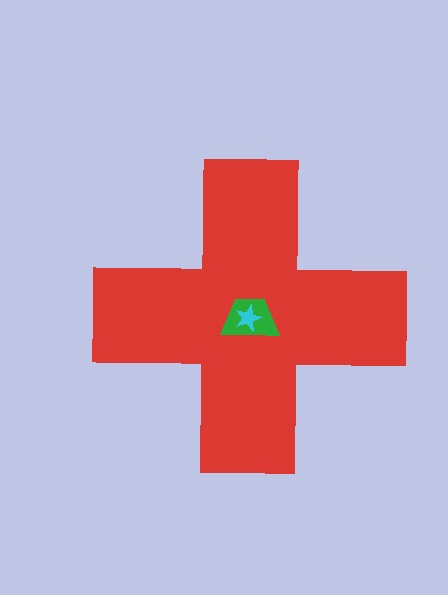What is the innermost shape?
The cyan star.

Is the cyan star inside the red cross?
Yes.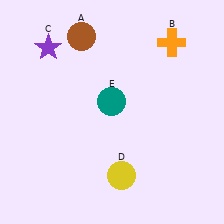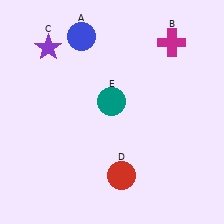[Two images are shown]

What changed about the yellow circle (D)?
In Image 1, D is yellow. In Image 2, it changed to red.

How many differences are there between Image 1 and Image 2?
There are 3 differences between the two images.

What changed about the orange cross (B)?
In Image 1, B is orange. In Image 2, it changed to magenta.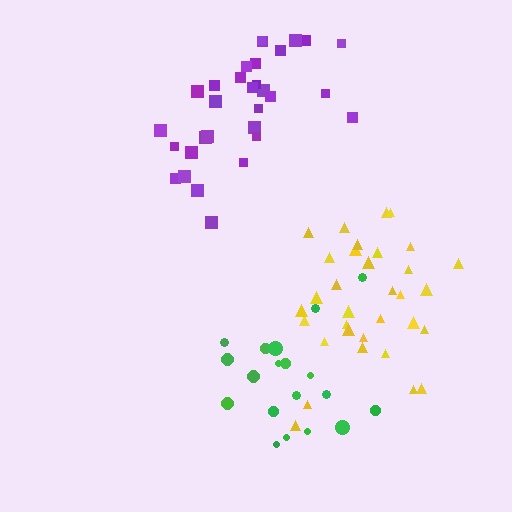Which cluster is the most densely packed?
Yellow.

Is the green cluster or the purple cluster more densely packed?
Purple.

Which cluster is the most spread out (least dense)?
Green.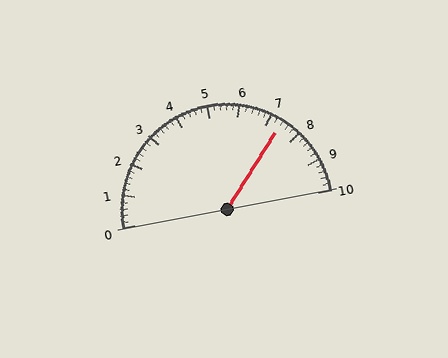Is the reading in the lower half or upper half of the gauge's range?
The reading is in the upper half of the range (0 to 10).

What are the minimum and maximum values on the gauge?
The gauge ranges from 0 to 10.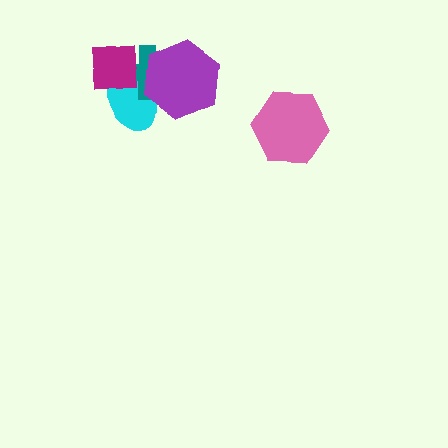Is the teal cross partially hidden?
Yes, it is partially covered by another shape.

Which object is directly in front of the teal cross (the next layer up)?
The magenta square is directly in front of the teal cross.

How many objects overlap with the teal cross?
3 objects overlap with the teal cross.